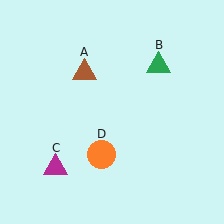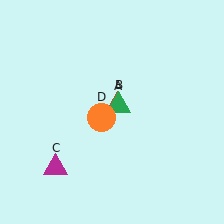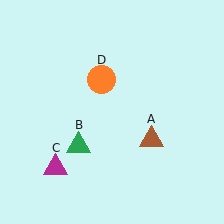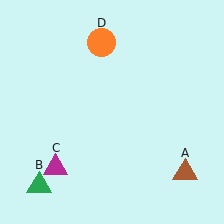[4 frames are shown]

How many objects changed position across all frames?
3 objects changed position: brown triangle (object A), green triangle (object B), orange circle (object D).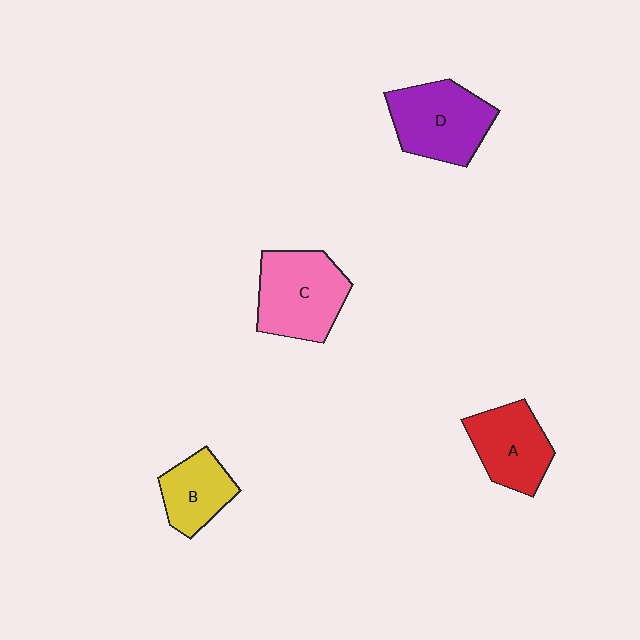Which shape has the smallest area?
Shape B (yellow).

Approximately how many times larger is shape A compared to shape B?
Approximately 1.2 times.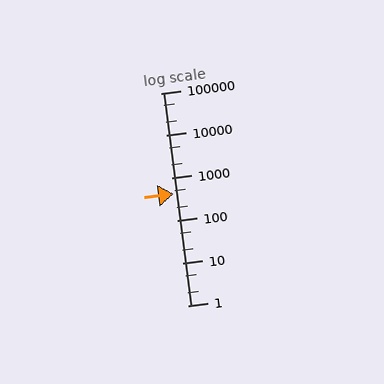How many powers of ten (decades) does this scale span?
The scale spans 5 decades, from 1 to 100000.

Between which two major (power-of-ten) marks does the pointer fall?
The pointer is between 100 and 1000.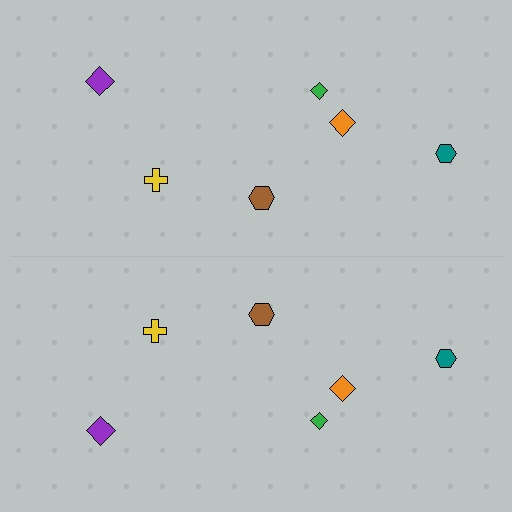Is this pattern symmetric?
Yes, this pattern has bilateral (reflection) symmetry.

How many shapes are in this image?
There are 12 shapes in this image.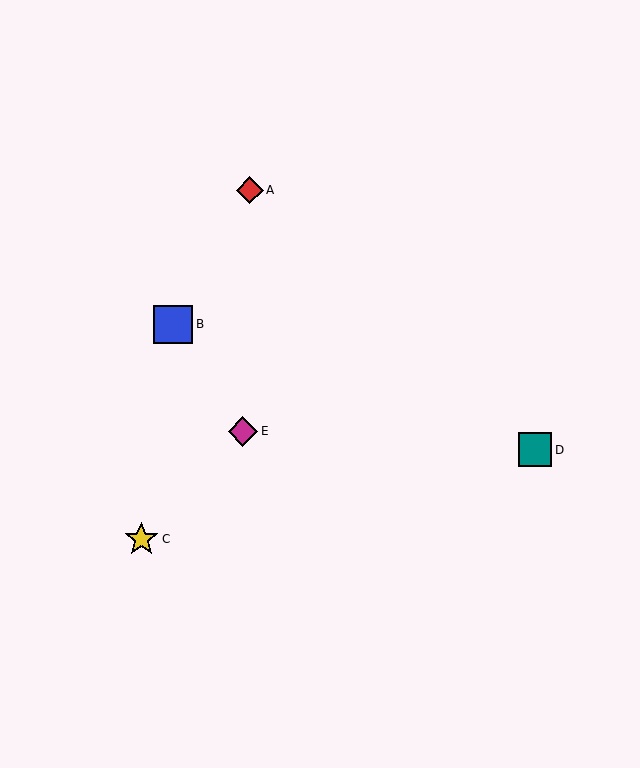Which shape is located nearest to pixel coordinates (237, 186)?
The red diamond (labeled A) at (250, 190) is nearest to that location.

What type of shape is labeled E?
Shape E is a magenta diamond.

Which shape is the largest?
The blue square (labeled B) is the largest.